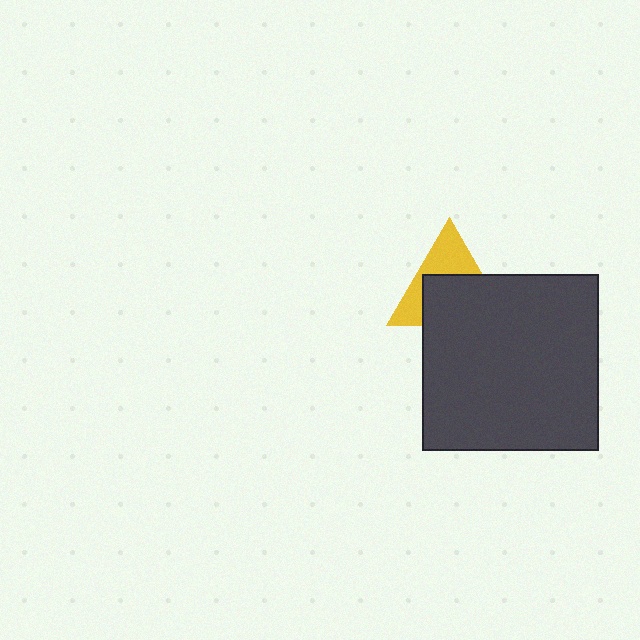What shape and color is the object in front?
The object in front is a dark gray square.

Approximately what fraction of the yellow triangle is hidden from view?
Roughly 57% of the yellow triangle is hidden behind the dark gray square.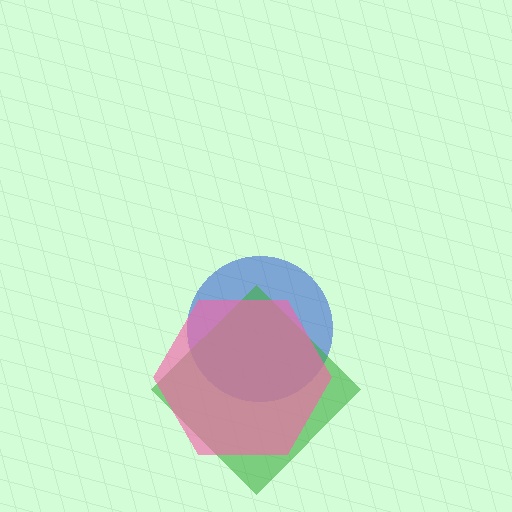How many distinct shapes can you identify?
There are 3 distinct shapes: a blue circle, a green diamond, a pink hexagon.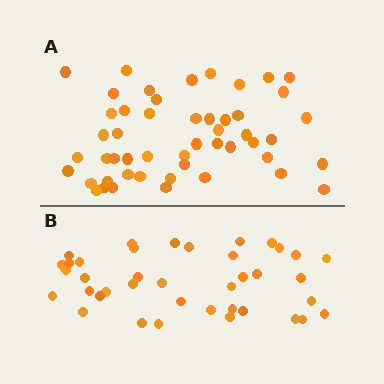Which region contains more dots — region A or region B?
Region A (the top region) has more dots.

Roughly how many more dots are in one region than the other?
Region A has roughly 12 or so more dots than region B.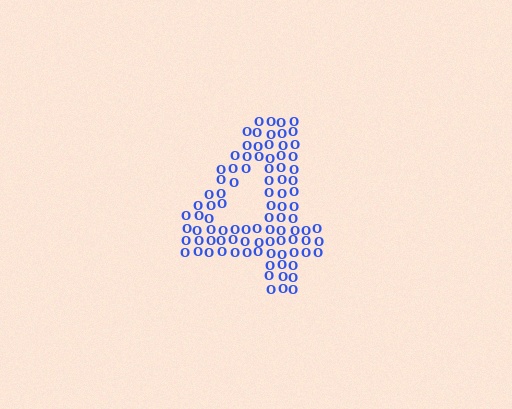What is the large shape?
The large shape is the digit 4.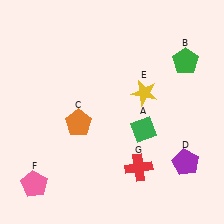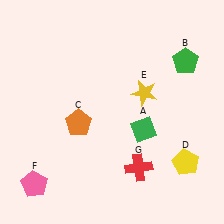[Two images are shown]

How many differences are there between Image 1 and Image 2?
There is 1 difference between the two images.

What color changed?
The pentagon (D) changed from purple in Image 1 to yellow in Image 2.